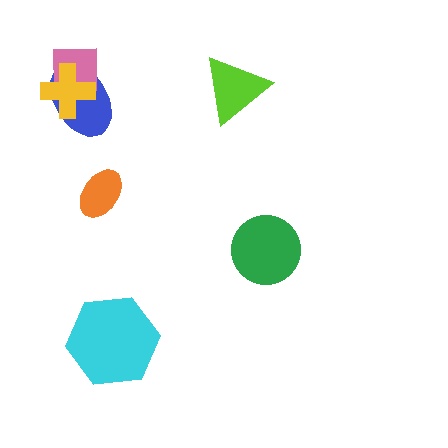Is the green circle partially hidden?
No, no other shape covers it.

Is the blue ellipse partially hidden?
Yes, it is partially covered by another shape.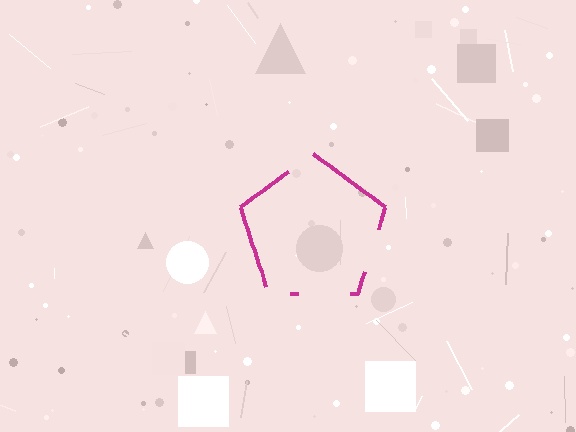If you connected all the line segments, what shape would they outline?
They would outline a pentagon.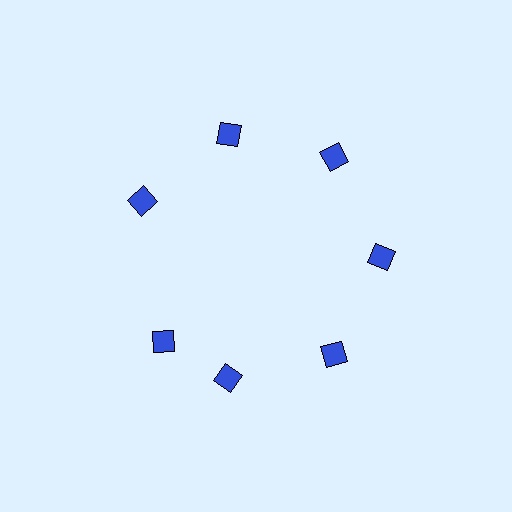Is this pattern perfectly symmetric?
No. The 7 blue diamonds are arranged in a ring, but one element near the 8 o'clock position is rotated out of alignment along the ring, breaking the 7-fold rotational symmetry.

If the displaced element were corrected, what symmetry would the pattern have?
It would have 7-fold rotational symmetry — the pattern would map onto itself every 51 degrees.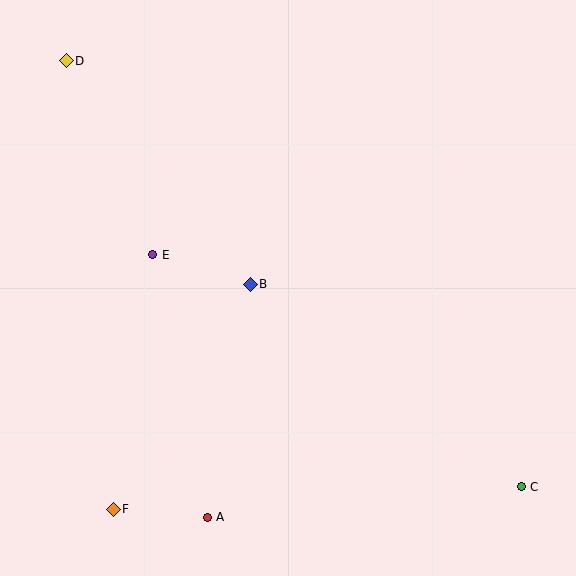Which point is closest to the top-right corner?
Point B is closest to the top-right corner.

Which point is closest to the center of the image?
Point B at (250, 284) is closest to the center.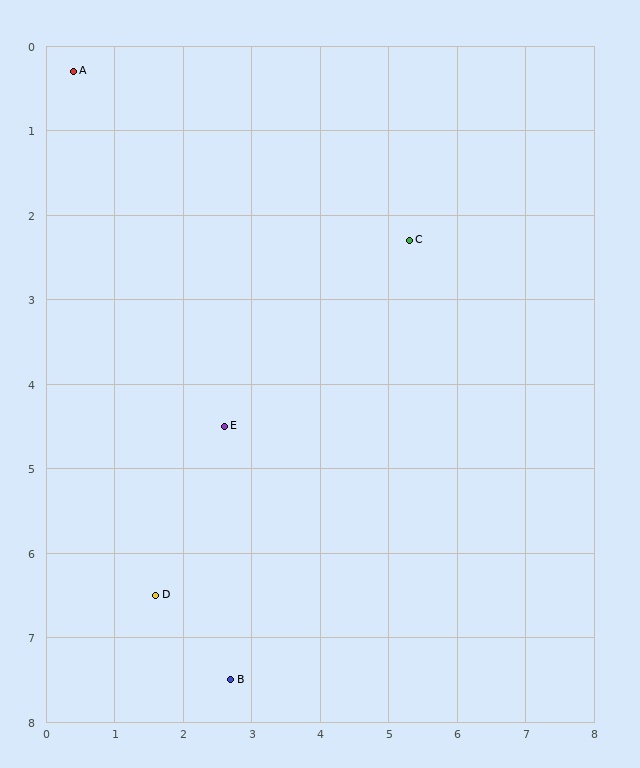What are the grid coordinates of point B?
Point B is at approximately (2.7, 7.5).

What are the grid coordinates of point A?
Point A is at approximately (0.4, 0.3).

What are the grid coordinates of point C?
Point C is at approximately (5.3, 2.3).